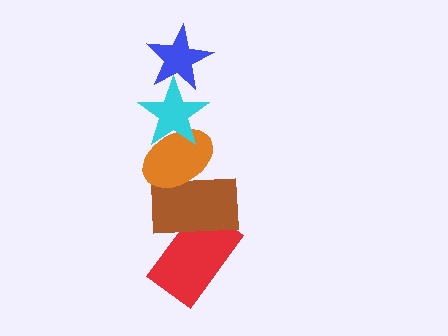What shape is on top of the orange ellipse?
The cyan star is on top of the orange ellipse.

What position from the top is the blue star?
The blue star is 1st from the top.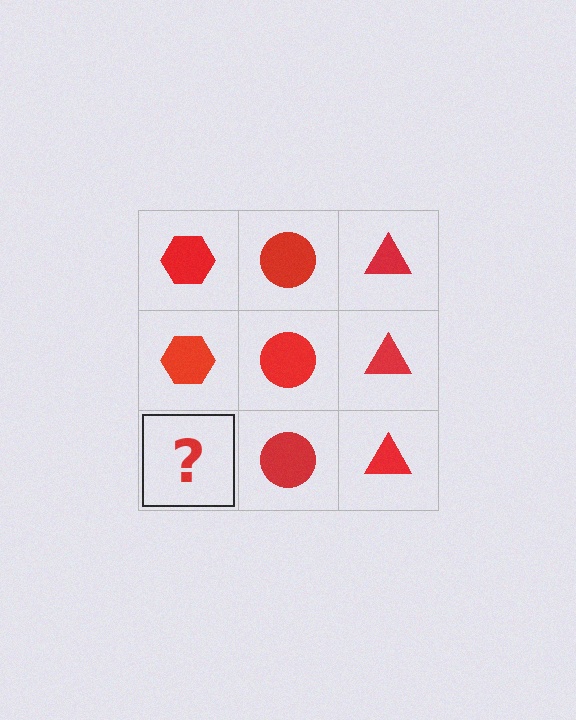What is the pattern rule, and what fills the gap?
The rule is that each column has a consistent shape. The gap should be filled with a red hexagon.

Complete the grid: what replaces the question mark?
The question mark should be replaced with a red hexagon.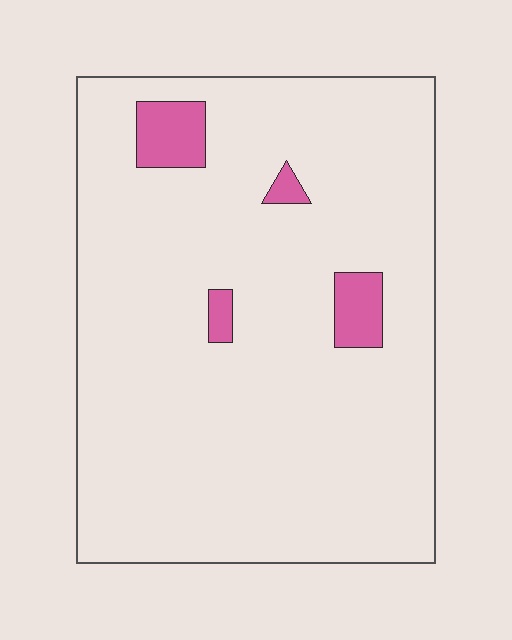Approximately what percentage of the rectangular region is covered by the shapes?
Approximately 5%.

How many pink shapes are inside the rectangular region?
4.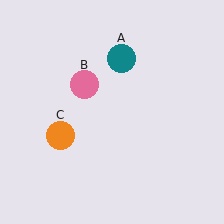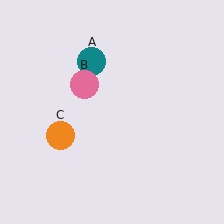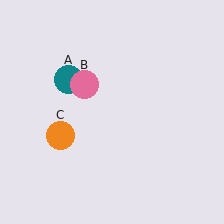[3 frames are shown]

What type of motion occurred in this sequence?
The teal circle (object A) rotated counterclockwise around the center of the scene.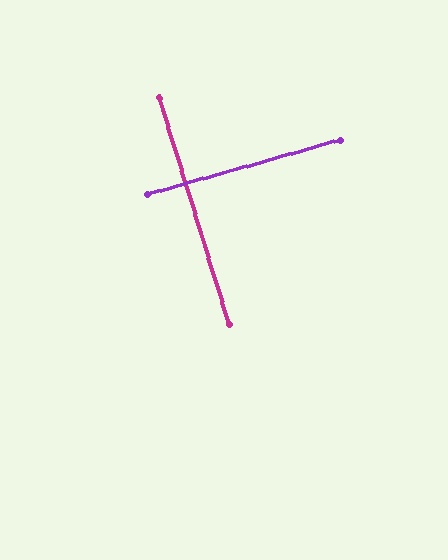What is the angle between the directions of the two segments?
Approximately 88 degrees.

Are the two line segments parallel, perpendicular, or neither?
Perpendicular — they meet at approximately 88°.